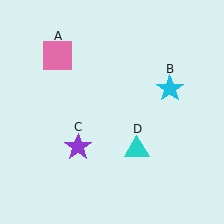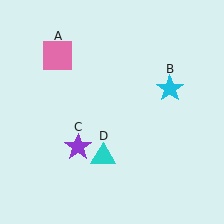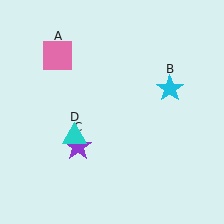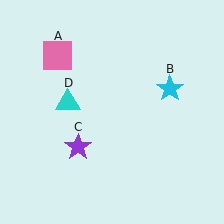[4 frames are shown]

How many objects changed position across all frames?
1 object changed position: cyan triangle (object D).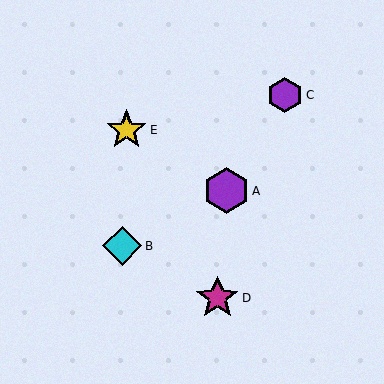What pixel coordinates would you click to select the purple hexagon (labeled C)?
Click at (285, 95) to select the purple hexagon C.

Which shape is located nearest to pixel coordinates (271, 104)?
The purple hexagon (labeled C) at (285, 95) is nearest to that location.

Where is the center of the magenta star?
The center of the magenta star is at (217, 298).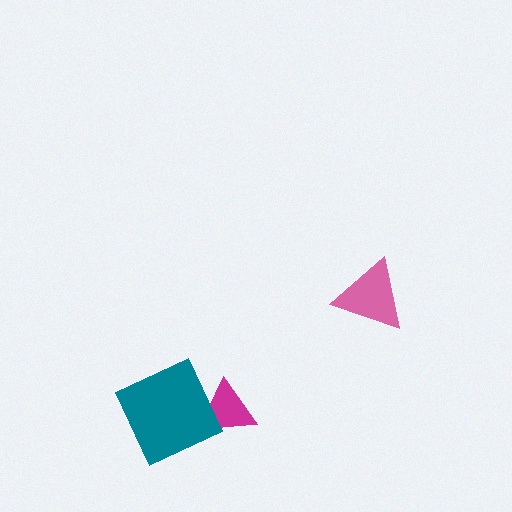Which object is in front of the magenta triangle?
The teal square is in front of the magenta triangle.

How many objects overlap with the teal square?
1 object overlaps with the teal square.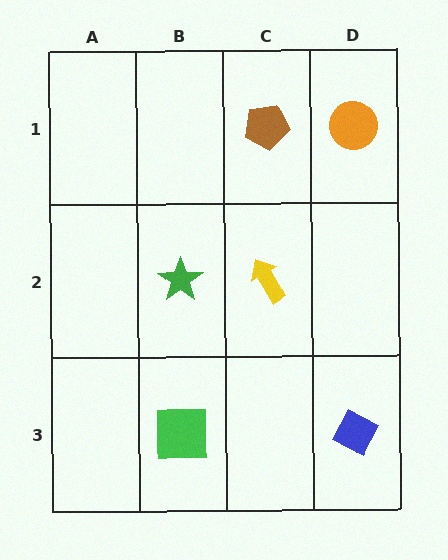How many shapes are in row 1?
2 shapes.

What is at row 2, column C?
A yellow arrow.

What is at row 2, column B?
A green star.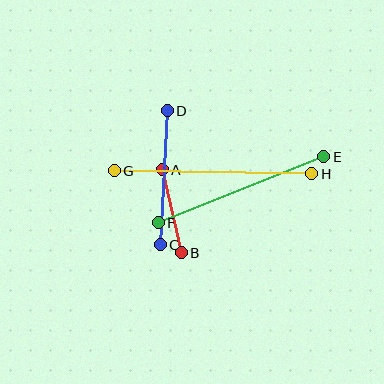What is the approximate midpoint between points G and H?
The midpoint is at approximately (213, 172) pixels.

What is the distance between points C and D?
The distance is approximately 134 pixels.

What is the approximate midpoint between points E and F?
The midpoint is at approximately (241, 190) pixels.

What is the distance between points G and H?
The distance is approximately 198 pixels.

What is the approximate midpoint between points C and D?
The midpoint is at approximately (164, 178) pixels.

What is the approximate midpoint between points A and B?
The midpoint is at approximately (172, 211) pixels.